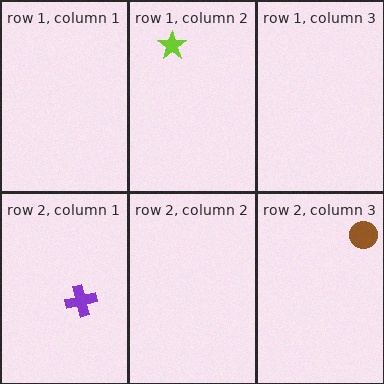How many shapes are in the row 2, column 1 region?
1.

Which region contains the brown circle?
The row 2, column 3 region.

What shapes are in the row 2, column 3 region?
The brown circle.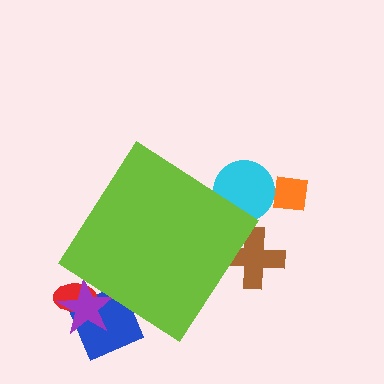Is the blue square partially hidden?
Yes, the blue square is partially hidden behind the lime diamond.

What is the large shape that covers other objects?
A lime diamond.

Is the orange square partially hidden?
No, the orange square is fully visible.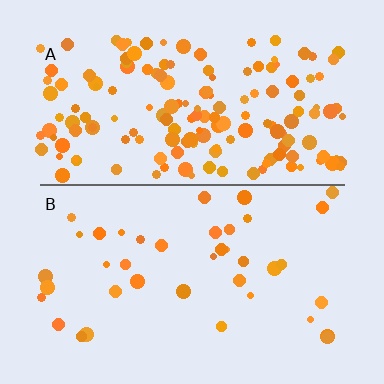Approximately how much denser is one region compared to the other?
Approximately 4.0× — region A over region B.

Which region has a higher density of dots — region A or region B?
A (the top).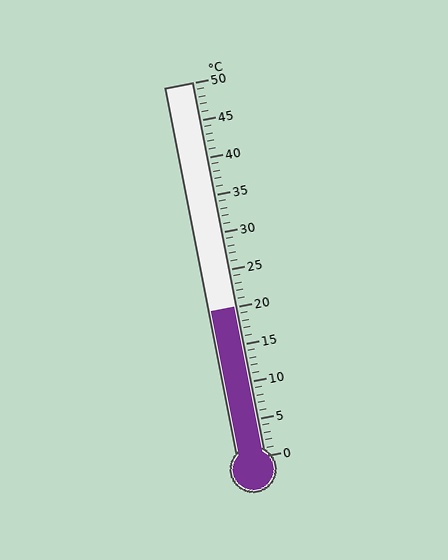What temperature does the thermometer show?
The thermometer shows approximately 20°C.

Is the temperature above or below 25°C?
The temperature is below 25°C.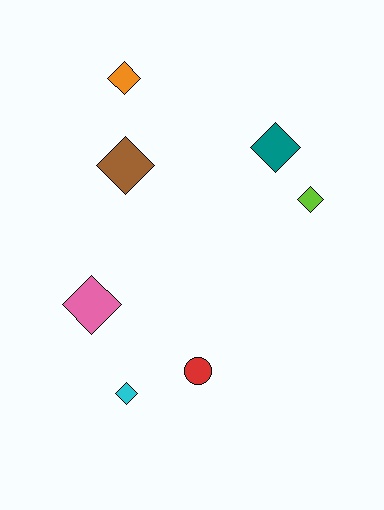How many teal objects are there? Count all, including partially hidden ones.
There is 1 teal object.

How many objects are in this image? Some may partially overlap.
There are 7 objects.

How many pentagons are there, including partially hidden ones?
There are no pentagons.